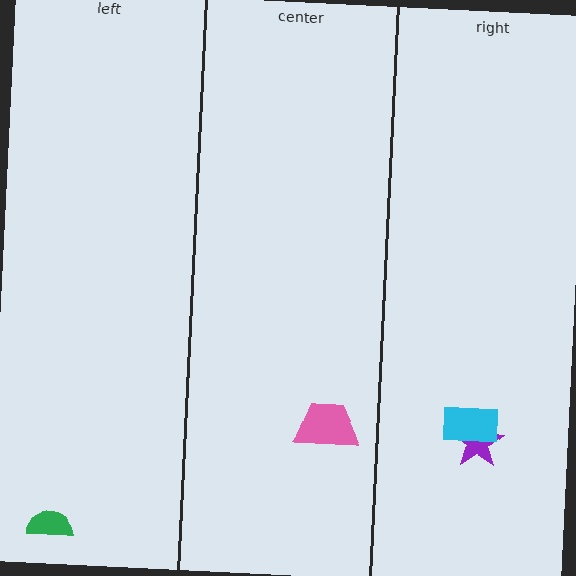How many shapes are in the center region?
1.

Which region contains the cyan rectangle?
The right region.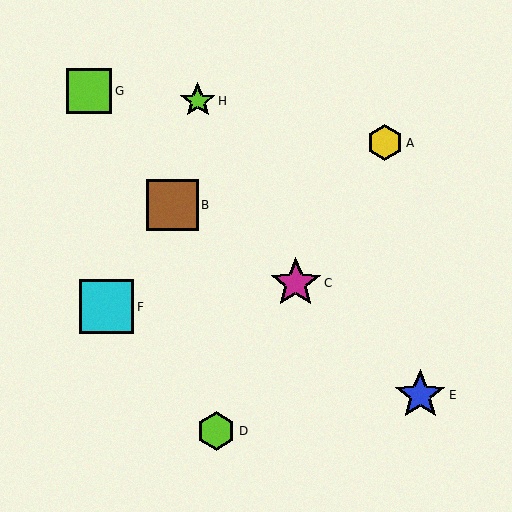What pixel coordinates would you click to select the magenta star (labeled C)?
Click at (296, 283) to select the magenta star C.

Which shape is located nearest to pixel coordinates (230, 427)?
The lime hexagon (labeled D) at (216, 431) is nearest to that location.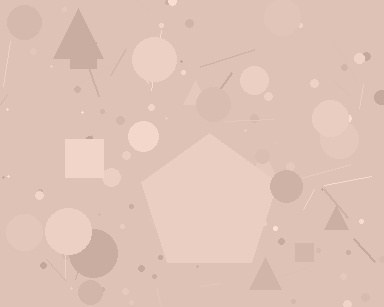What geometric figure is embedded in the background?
A pentagon is embedded in the background.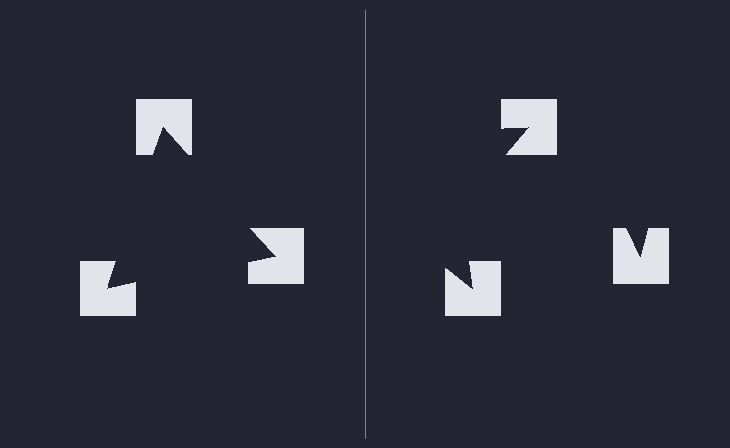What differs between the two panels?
The notched squares are positioned identically on both sides; only the wedge orientations differ. On the left they align to a triangle; on the right they are misaligned.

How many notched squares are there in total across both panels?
6 — 3 on each side.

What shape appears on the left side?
An illusory triangle.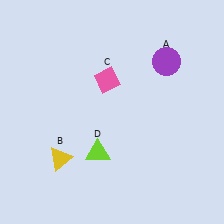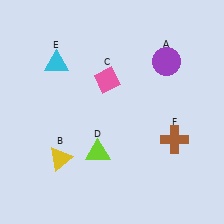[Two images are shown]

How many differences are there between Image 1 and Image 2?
There are 2 differences between the two images.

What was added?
A cyan triangle (E), a brown cross (F) were added in Image 2.